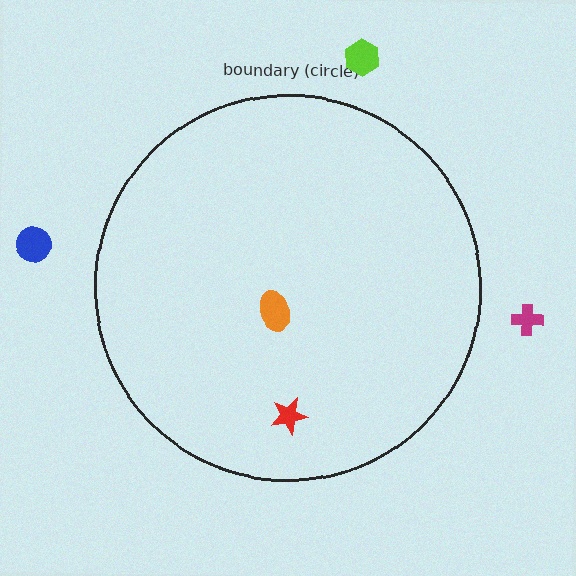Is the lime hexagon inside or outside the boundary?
Outside.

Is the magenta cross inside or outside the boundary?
Outside.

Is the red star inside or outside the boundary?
Inside.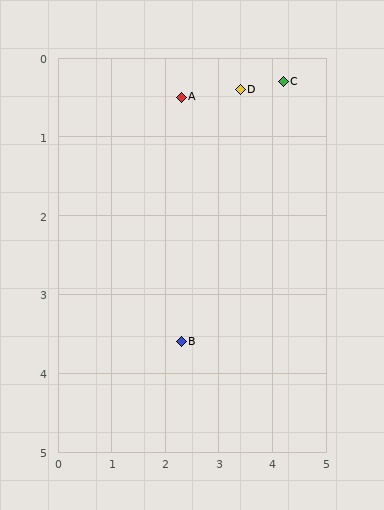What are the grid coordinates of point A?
Point A is at approximately (2.3, 0.5).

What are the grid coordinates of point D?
Point D is at approximately (3.4, 0.4).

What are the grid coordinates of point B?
Point B is at approximately (2.3, 3.6).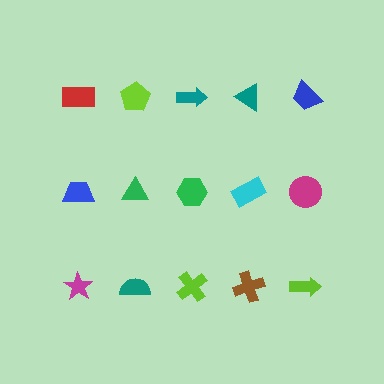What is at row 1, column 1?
A red rectangle.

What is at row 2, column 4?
A cyan rectangle.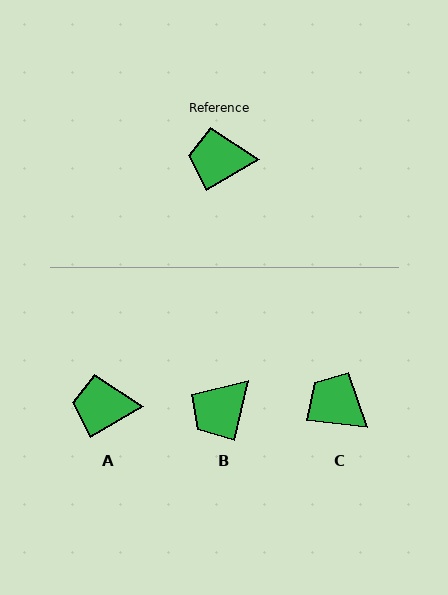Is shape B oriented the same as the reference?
No, it is off by about 47 degrees.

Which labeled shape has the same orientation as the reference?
A.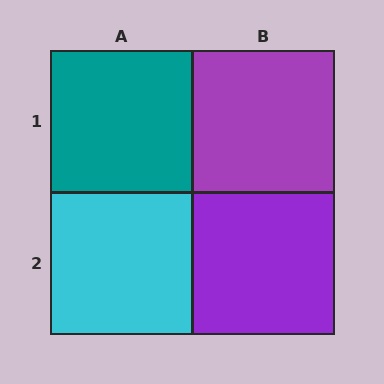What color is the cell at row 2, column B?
Purple.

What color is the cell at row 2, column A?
Cyan.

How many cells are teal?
1 cell is teal.